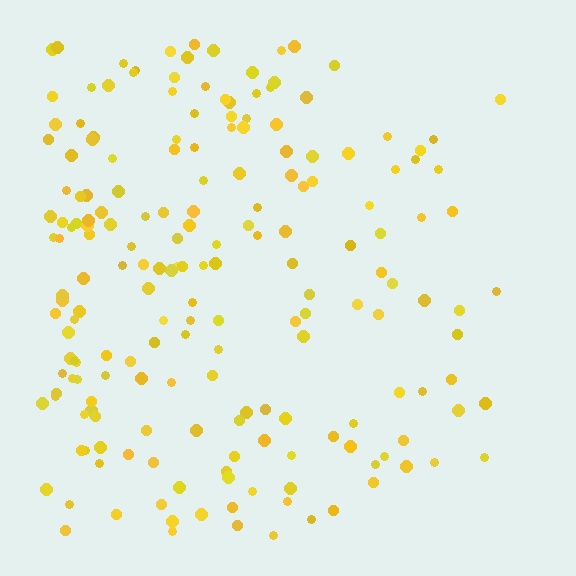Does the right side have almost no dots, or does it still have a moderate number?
Still a moderate number, just noticeably fewer than the left.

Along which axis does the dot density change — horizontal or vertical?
Horizontal.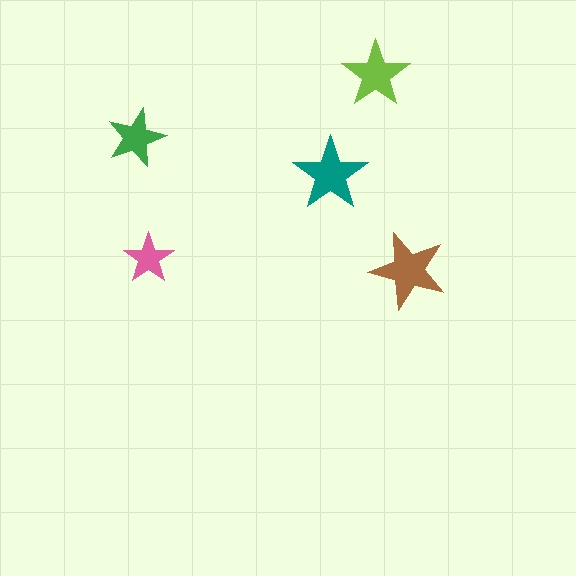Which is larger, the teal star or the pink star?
The teal one.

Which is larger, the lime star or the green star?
The lime one.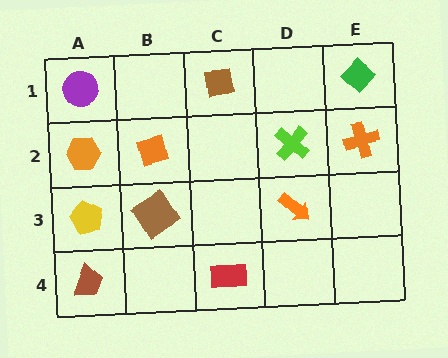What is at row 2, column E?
An orange cross.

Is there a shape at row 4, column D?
No, that cell is empty.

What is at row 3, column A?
A yellow pentagon.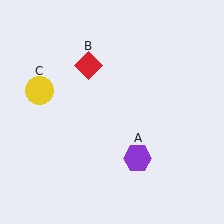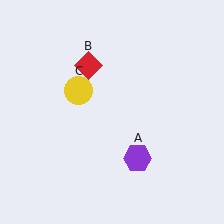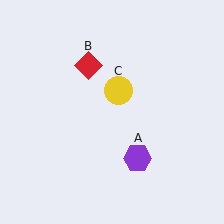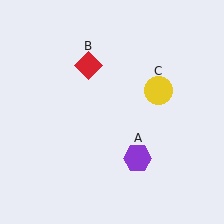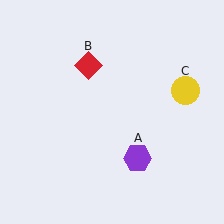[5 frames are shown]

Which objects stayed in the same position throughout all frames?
Purple hexagon (object A) and red diamond (object B) remained stationary.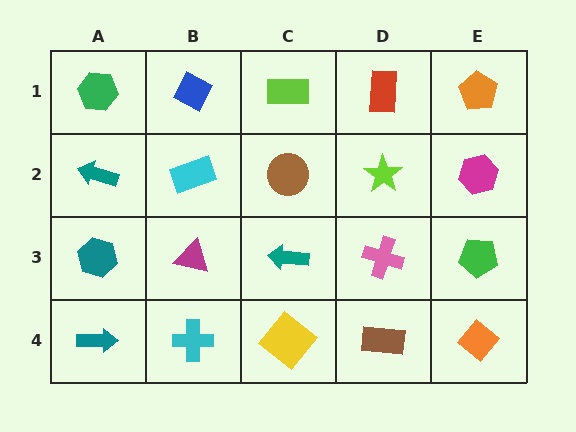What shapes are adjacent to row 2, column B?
A blue diamond (row 1, column B), a magenta triangle (row 3, column B), a teal arrow (row 2, column A), a brown circle (row 2, column C).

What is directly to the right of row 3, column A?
A magenta triangle.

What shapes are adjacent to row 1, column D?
A lime star (row 2, column D), a lime rectangle (row 1, column C), an orange pentagon (row 1, column E).